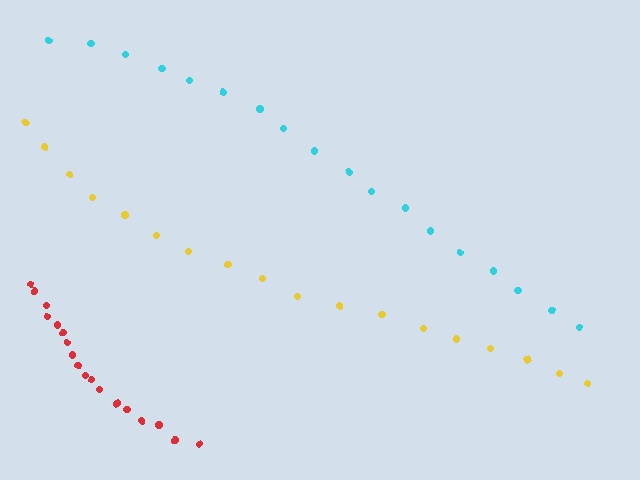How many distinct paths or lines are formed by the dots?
There are 3 distinct paths.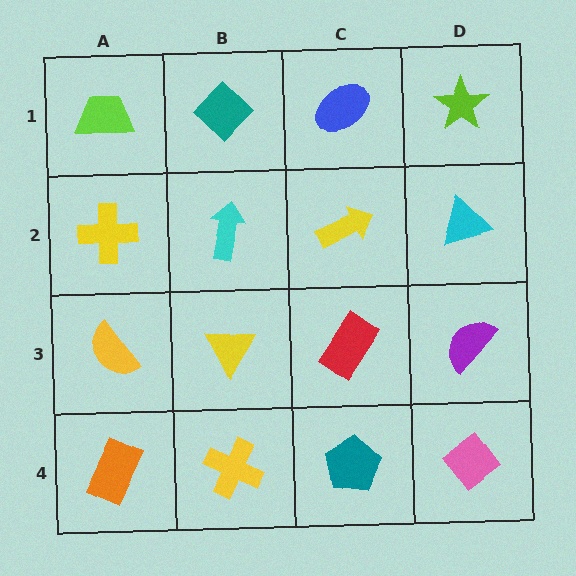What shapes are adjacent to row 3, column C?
A yellow arrow (row 2, column C), a teal pentagon (row 4, column C), a yellow triangle (row 3, column B), a purple semicircle (row 3, column D).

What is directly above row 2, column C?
A blue ellipse.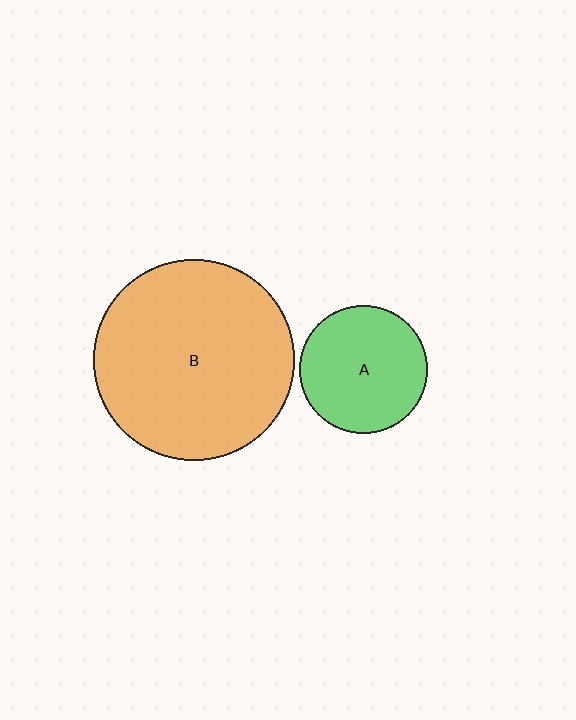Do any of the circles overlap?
No, none of the circles overlap.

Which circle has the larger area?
Circle B (orange).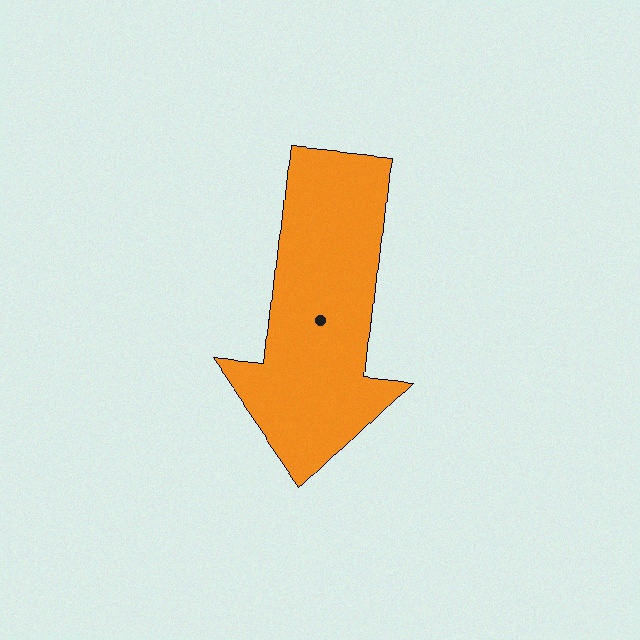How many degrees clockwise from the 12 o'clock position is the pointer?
Approximately 186 degrees.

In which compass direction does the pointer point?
South.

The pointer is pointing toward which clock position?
Roughly 6 o'clock.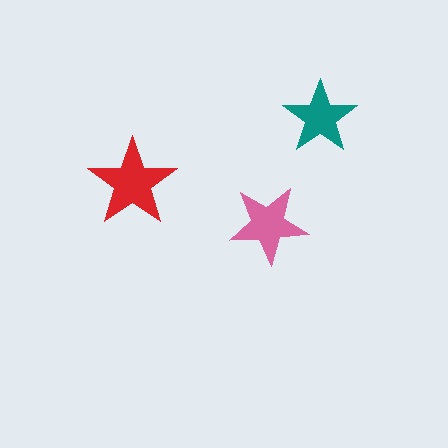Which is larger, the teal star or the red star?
The red one.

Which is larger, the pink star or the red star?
The red one.